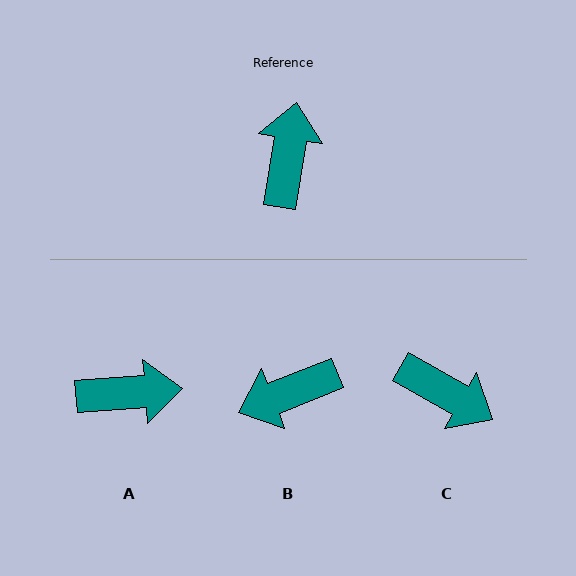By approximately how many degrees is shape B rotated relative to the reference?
Approximately 121 degrees counter-clockwise.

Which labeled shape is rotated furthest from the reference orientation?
B, about 121 degrees away.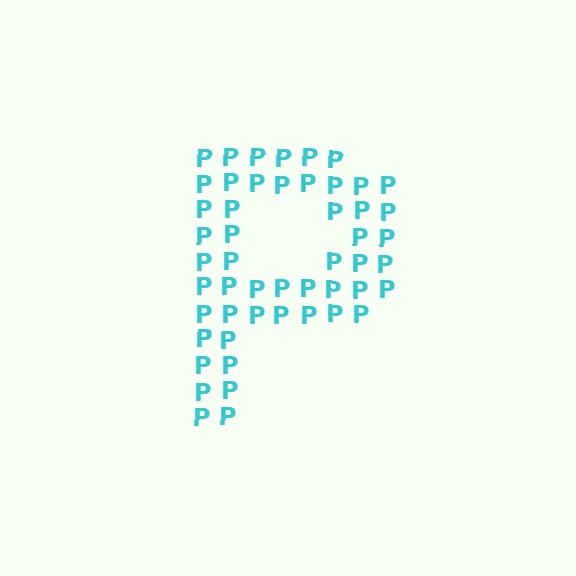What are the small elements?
The small elements are letter P's.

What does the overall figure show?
The overall figure shows the letter P.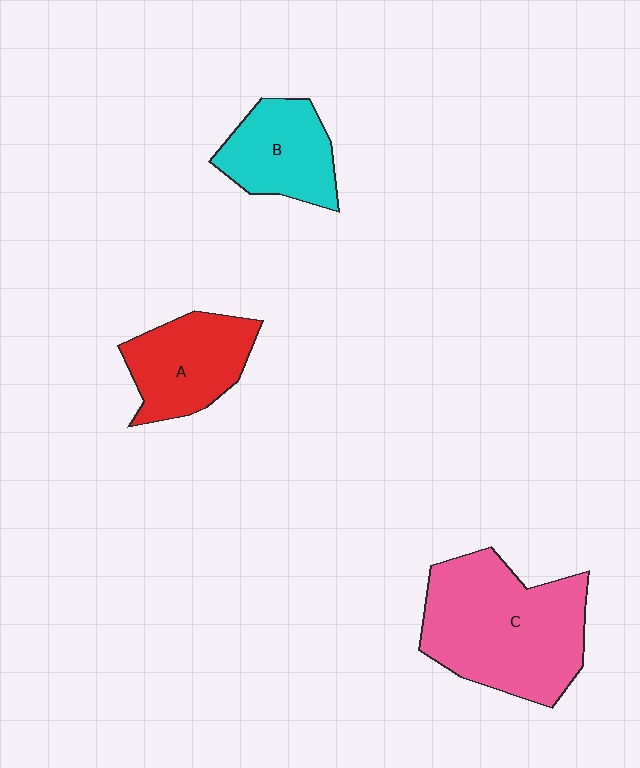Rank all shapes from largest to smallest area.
From largest to smallest: C (pink), A (red), B (cyan).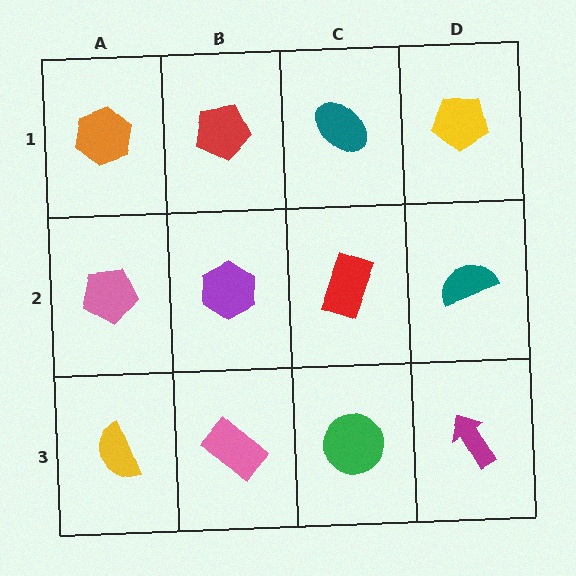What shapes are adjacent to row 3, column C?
A red rectangle (row 2, column C), a pink rectangle (row 3, column B), a magenta arrow (row 3, column D).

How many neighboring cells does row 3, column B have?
3.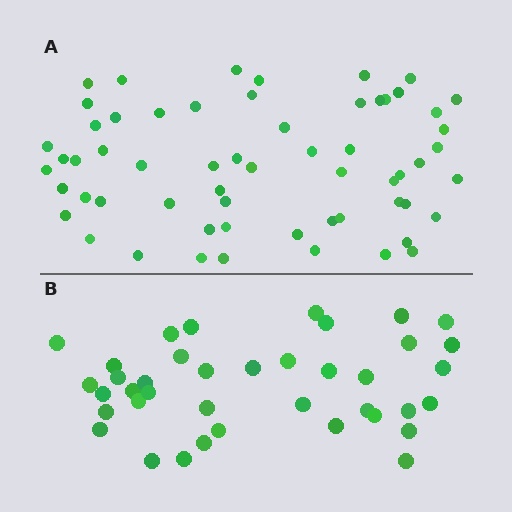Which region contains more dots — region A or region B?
Region A (the top region) has more dots.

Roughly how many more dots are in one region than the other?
Region A has approximately 20 more dots than region B.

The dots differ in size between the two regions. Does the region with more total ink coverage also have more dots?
No. Region B has more total ink coverage because its dots are larger, but region A actually contains more individual dots. Total area can be misleading — the number of items is what matters here.